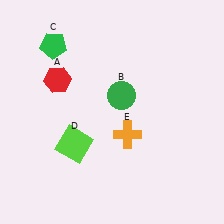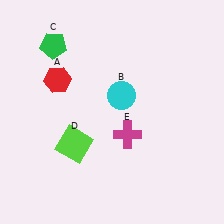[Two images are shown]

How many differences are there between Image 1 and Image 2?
There are 2 differences between the two images.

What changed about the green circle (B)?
In Image 1, B is green. In Image 2, it changed to cyan.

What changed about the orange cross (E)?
In Image 1, E is orange. In Image 2, it changed to magenta.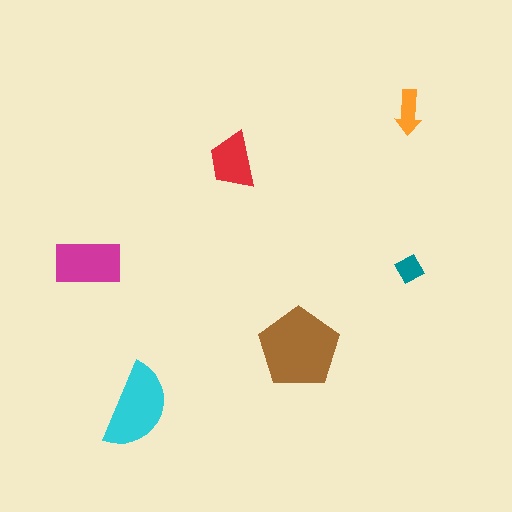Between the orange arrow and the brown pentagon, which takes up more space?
The brown pentagon.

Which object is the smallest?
The teal diamond.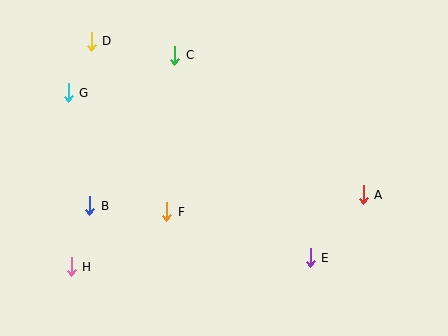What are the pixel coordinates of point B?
Point B is at (90, 206).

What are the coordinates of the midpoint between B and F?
The midpoint between B and F is at (128, 209).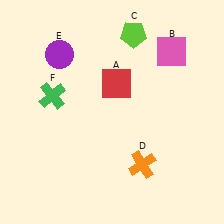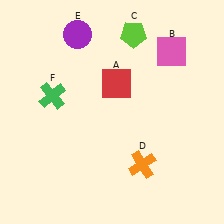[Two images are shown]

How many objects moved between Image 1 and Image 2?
1 object moved between the two images.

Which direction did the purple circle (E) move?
The purple circle (E) moved up.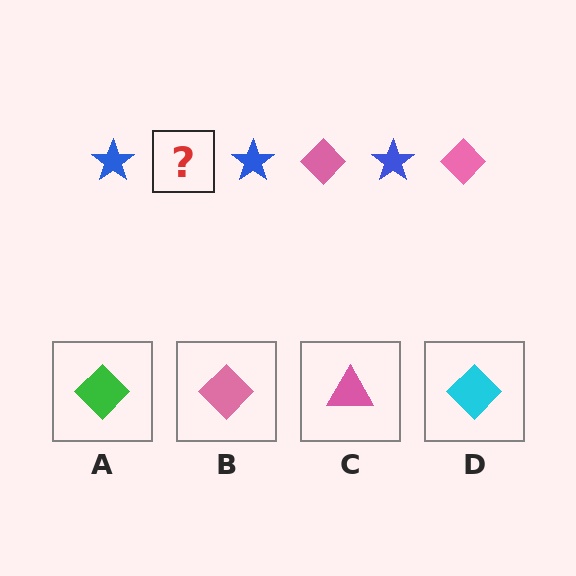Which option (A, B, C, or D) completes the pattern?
B.